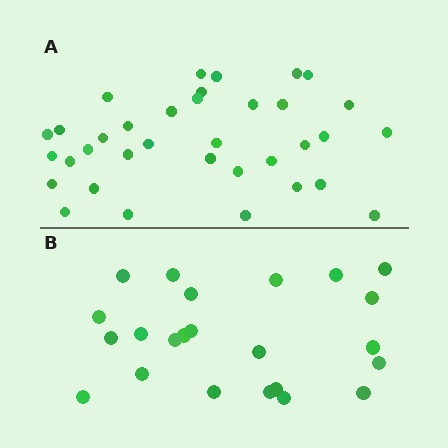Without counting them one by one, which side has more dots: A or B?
Region A (the top region) has more dots.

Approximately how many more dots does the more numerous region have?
Region A has roughly 12 or so more dots than region B.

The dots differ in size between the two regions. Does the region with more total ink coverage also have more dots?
No. Region B has more total ink coverage because its dots are larger, but region A actually contains more individual dots. Total area can be misleading — the number of items is what matters here.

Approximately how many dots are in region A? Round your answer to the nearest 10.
About 40 dots. (The exact count is 35, which rounds to 40.)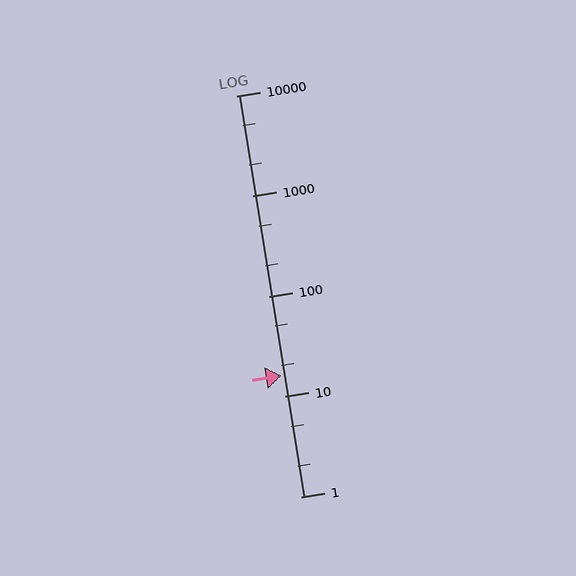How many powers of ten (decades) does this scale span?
The scale spans 4 decades, from 1 to 10000.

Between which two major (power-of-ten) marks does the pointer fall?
The pointer is between 10 and 100.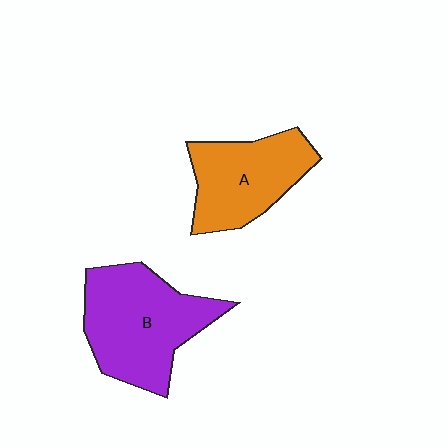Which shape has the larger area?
Shape B (purple).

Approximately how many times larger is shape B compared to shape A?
Approximately 1.3 times.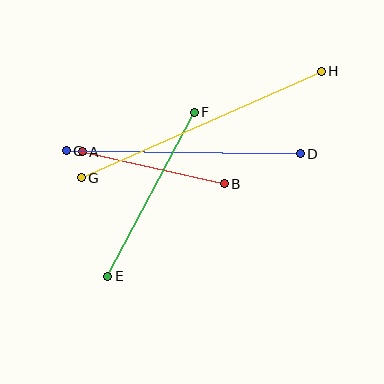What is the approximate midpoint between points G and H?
The midpoint is at approximately (201, 124) pixels.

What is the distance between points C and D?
The distance is approximately 234 pixels.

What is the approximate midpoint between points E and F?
The midpoint is at approximately (151, 194) pixels.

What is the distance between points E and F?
The distance is approximately 186 pixels.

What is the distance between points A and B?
The distance is approximately 146 pixels.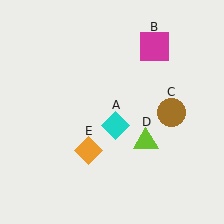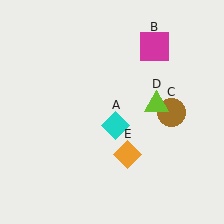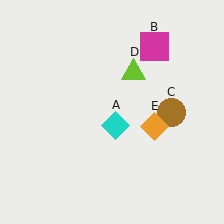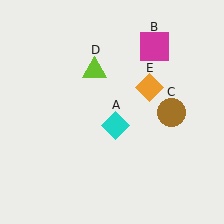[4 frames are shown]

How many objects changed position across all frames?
2 objects changed position: lime triangle (object D), orange diamond (object E).